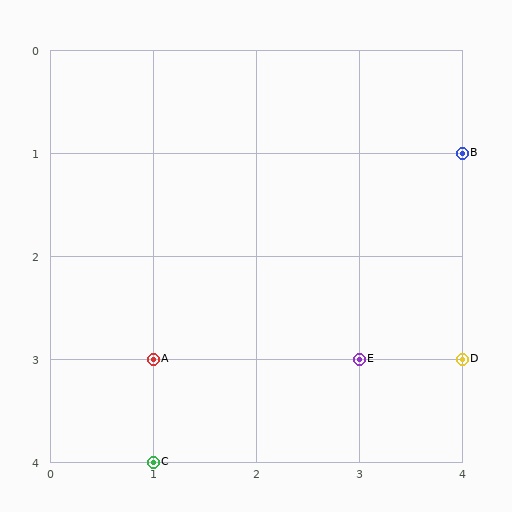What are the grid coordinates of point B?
Point B is at grid coordinates (4, 1).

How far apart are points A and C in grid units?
Points A and C are 1 row apart.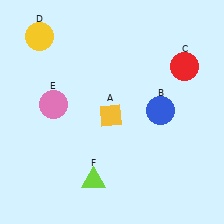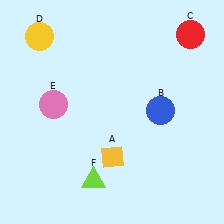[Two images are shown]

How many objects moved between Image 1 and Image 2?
2 objects moved between the two images.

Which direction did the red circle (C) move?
The red circle (C) moved up.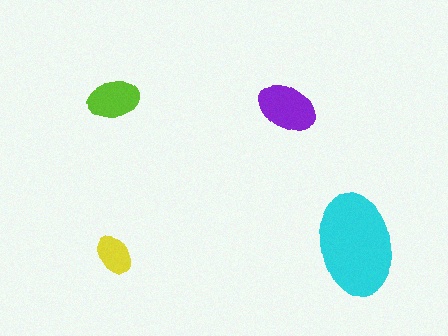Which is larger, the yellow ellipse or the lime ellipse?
The lime one.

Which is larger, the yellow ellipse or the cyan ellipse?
The cyan one.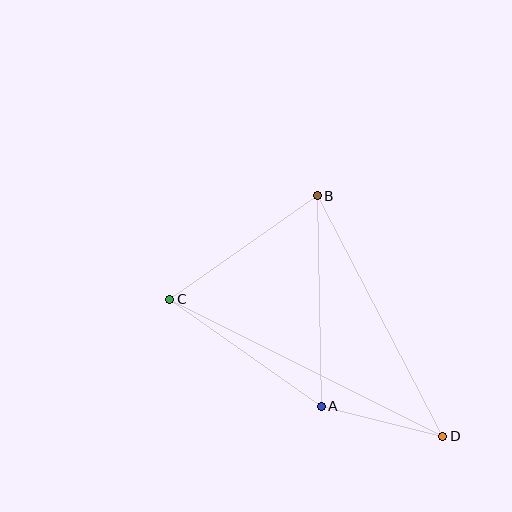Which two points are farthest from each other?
Points C and D are farthest from each other.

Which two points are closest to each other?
Points A and D are closest to each other.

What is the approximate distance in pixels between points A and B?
The distance between A and B is approximately 211 pixels.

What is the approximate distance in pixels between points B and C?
The distance between B and C is approximately 180 pixels.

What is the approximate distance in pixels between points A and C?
The distance between A and C is approximately 185 pixels.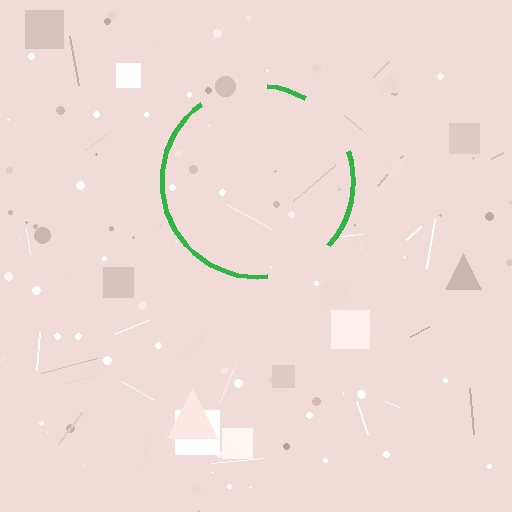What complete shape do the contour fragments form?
The contour fragments form a circle.